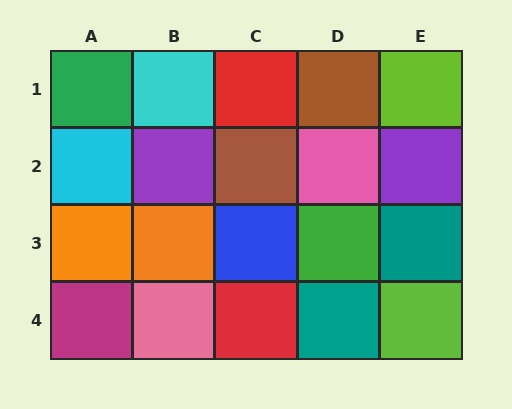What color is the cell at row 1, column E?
Lime.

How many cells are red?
2 cells are red.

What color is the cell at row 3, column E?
Teal.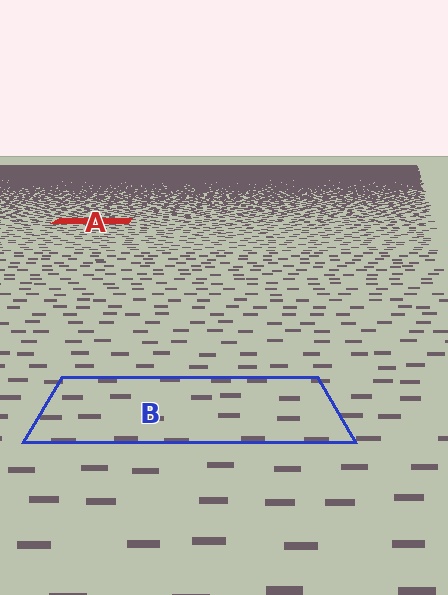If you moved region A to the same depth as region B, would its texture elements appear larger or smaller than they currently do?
They would appear larger. At a closer depth, the same texture elements are projected at a bigger on-screen size.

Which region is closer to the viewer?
Region B is closer. The texture elements there are larger and more spread out.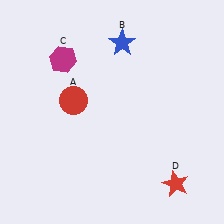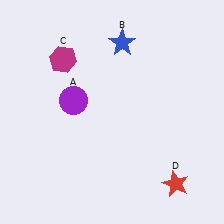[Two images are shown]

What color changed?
The circle (A) changed from red in Image 1 to purple in Image 2.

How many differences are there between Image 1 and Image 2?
There is 1 difference between the two images.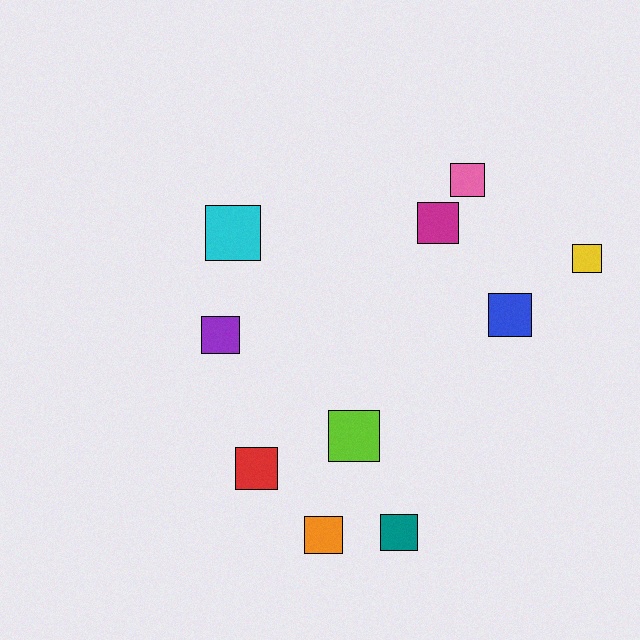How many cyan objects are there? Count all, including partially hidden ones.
There is 1 cyan object.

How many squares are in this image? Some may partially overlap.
There are 10 squares.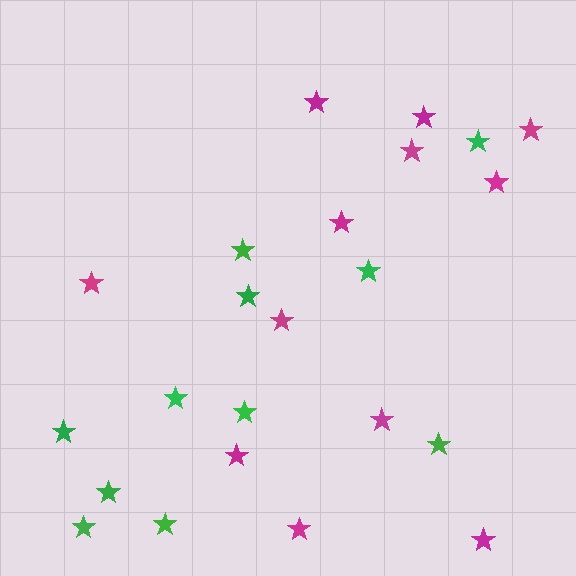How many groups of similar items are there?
There are 2 groups: one group of green stars (11) and one group of magenta stars (12).